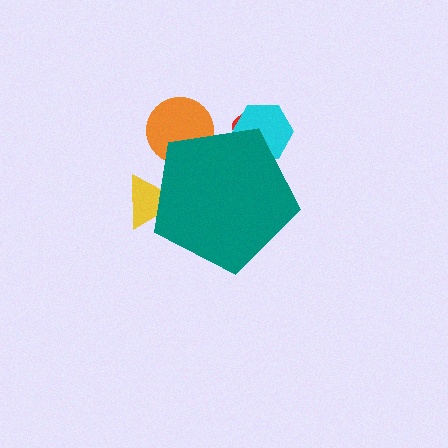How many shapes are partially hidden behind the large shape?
4 shapes are partially hidden.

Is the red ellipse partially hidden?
Yes, the red ellipse is partially hidden behind the teal pentagon.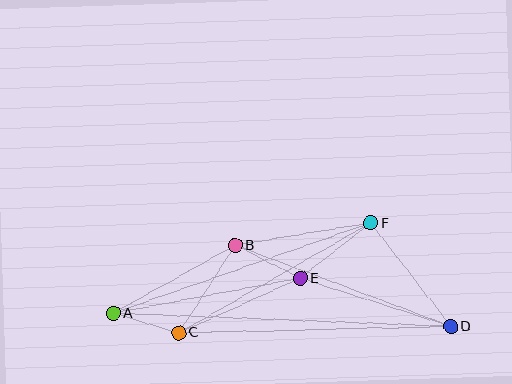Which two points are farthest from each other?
Points A and D are farthest from each other.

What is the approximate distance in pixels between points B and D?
The distance between B and D is approximately 230 pixels.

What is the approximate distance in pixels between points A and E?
The distance between A and E is approximately 190 pixels.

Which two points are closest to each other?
Points A and C are closest to each other.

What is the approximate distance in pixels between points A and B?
The distance between A and B is approximately 139 pixels.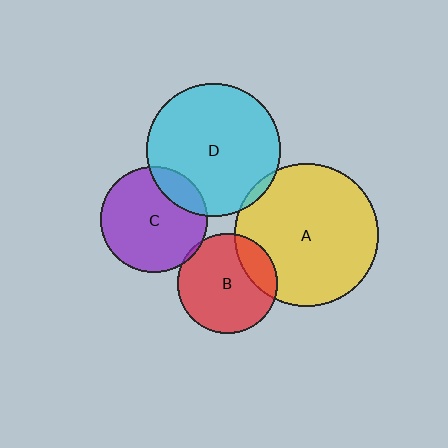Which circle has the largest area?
Circle A (yellow).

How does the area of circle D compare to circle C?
Approximately 1.6 times.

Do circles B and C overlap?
Yes.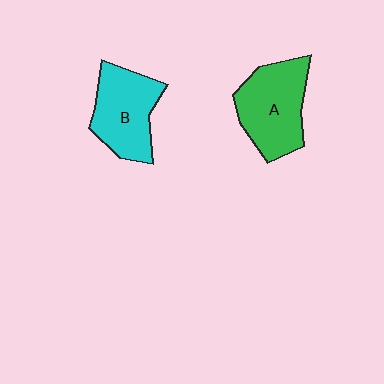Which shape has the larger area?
Shape A (green).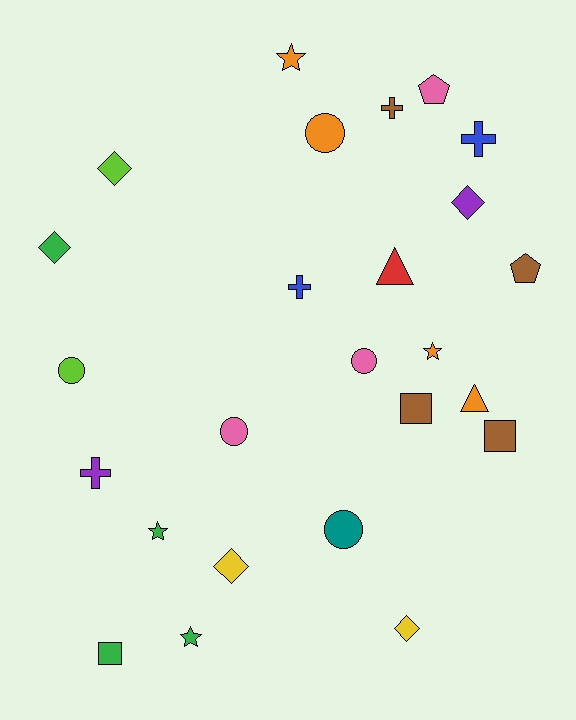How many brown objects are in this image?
There are 4 brown objects.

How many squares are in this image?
There are 3 squares.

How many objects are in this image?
There are 25 objects.